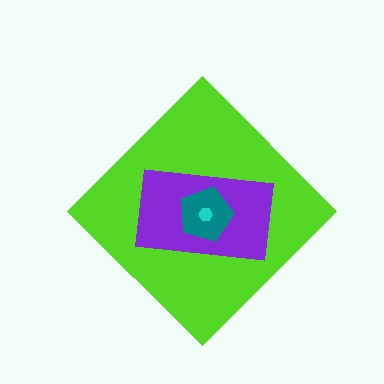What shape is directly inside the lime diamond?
The purple rectangle.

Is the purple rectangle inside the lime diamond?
Yes.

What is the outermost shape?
The lime diamond.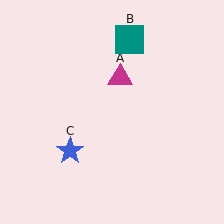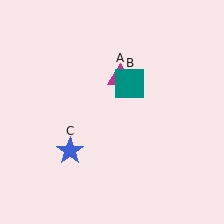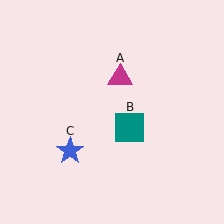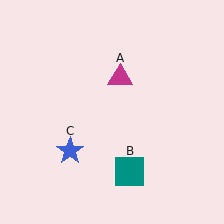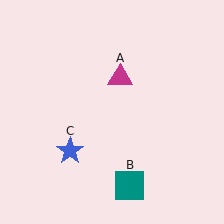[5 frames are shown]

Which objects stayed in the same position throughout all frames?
Magenta triangle (object A) and blue star (object C) remained stationary.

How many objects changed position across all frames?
1 object changed position: teal square (object B).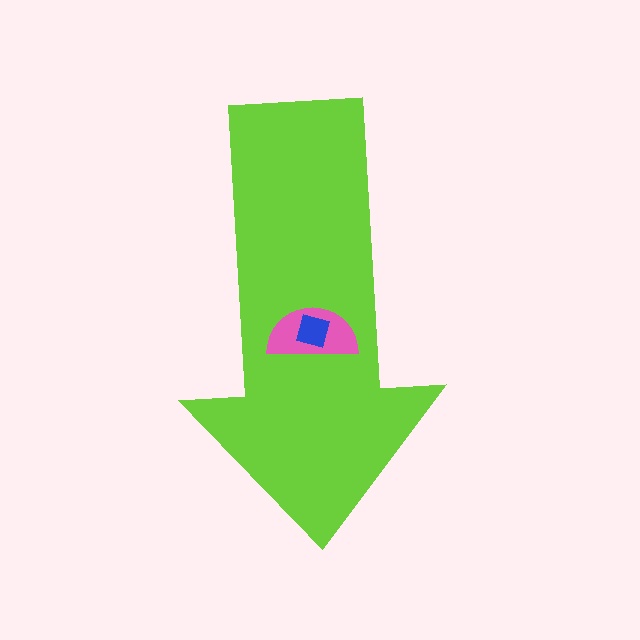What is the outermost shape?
The lime arrow.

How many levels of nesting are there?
3.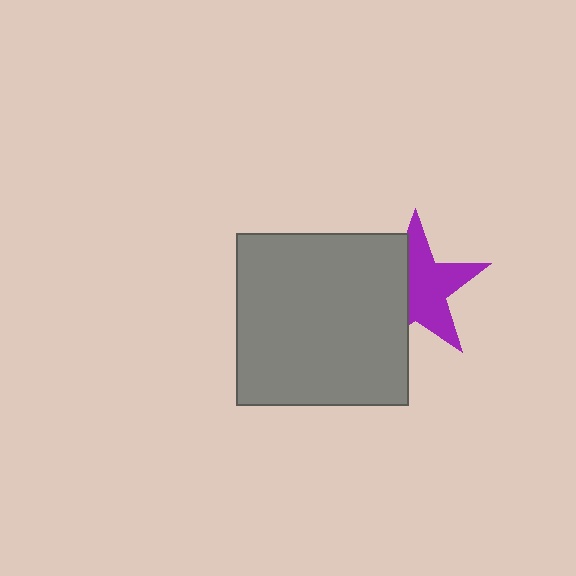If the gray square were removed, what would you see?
You would see the complete purple star.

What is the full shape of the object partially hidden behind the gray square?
The partially hidden object is a purple star.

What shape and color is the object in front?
The object in front is a gray square.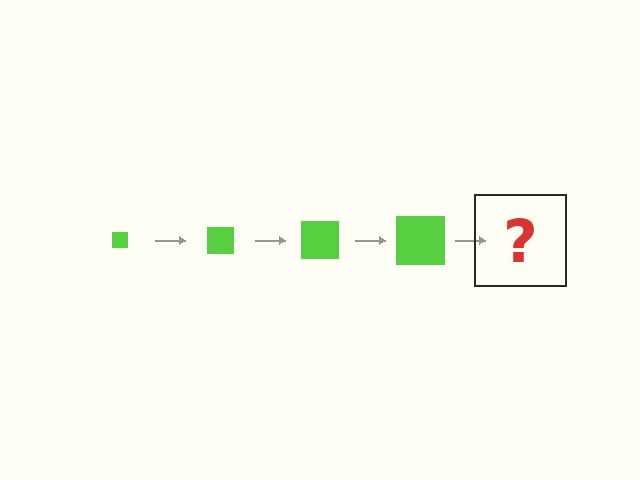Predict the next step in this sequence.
The next step is a lime square, larger than the previous one.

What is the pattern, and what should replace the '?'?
The pattern is that the square gets progressively larger each step. The '?' should be a lime square, larger than the previous one.